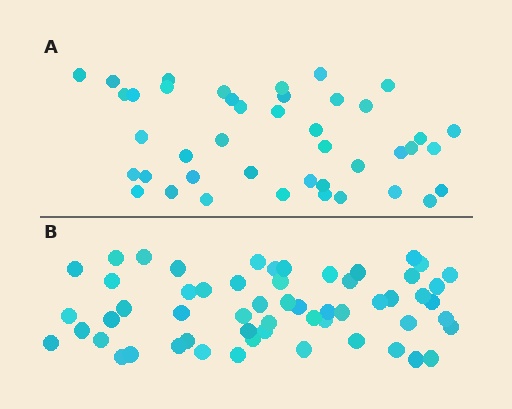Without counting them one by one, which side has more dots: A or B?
Region B (the bottom region) has more dots.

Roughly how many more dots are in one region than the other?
Region B has approximately 15 more dots than region A.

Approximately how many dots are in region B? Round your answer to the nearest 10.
About 60 dots. (The exact count is 57, which rounds to 60.)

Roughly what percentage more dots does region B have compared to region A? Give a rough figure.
About 35% more.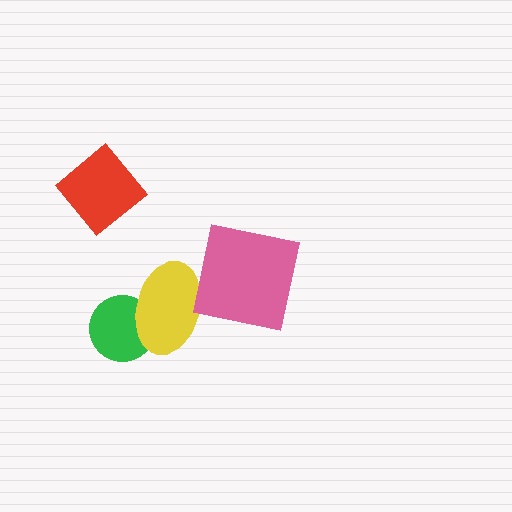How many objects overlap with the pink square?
0 objects overlap with the pink square.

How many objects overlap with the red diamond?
0 objects overlap with the red diamond.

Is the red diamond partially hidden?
No, no other shape covers it.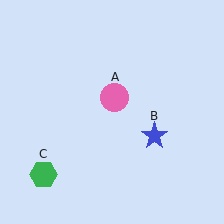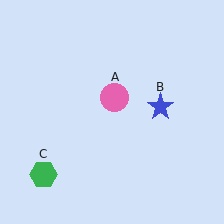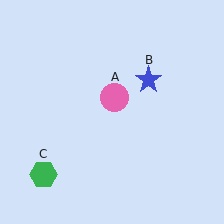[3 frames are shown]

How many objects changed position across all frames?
1 object changed position: blue star (object B).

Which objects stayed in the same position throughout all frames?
Pink circle (object A) and green hexagon (object C) remained stationary.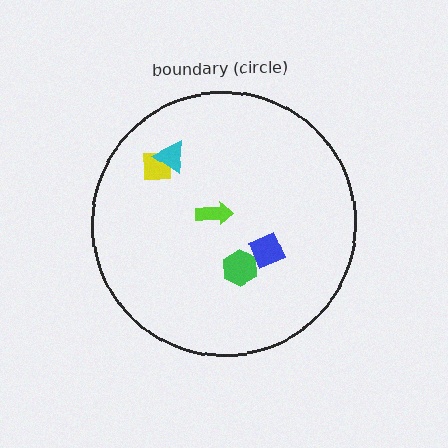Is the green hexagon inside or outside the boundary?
Inside.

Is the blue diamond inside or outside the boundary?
Inside.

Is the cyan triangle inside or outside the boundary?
Inside.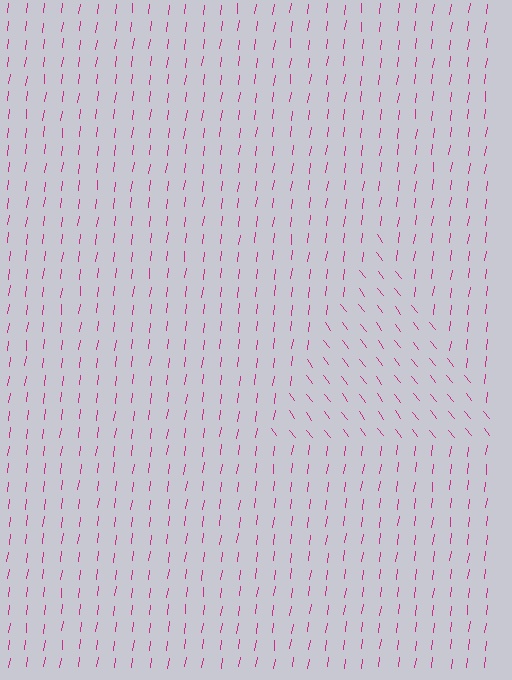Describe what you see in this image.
The image is filled with small magenta line segments. A triangle region in the image has lines oriented differently from the surrounding lines, creating a visible texture boundary.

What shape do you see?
I see a triangle.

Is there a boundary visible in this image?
Yes, there is a texture boundary formed by a change in line orientation.